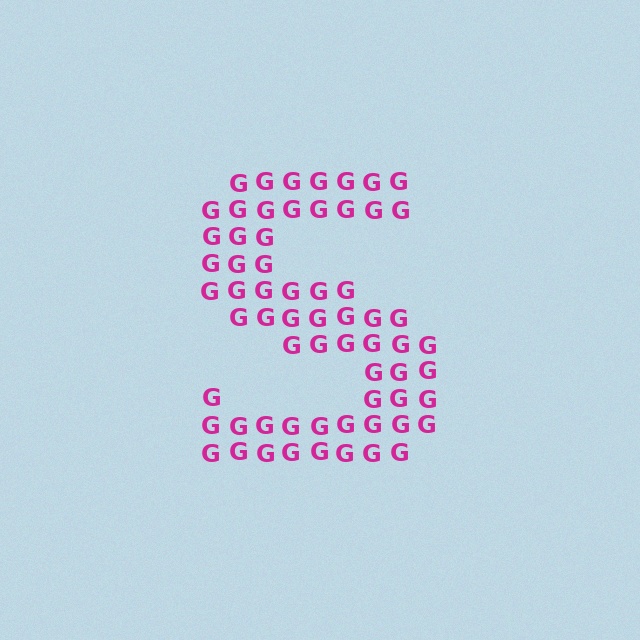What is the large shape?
The large shape is the letter S.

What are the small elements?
The small elements are letter G's.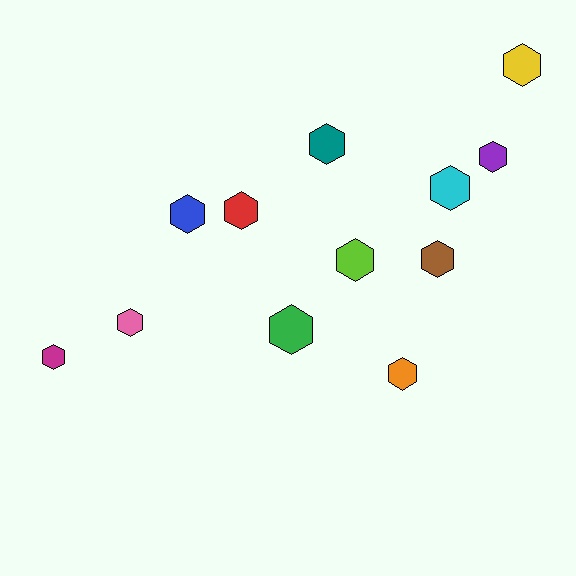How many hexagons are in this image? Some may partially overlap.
There are 12 hexagons.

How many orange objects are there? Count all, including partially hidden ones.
There is 1 orange object.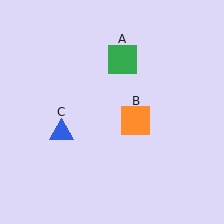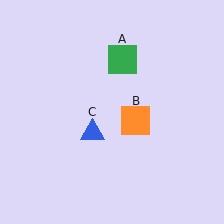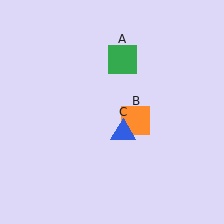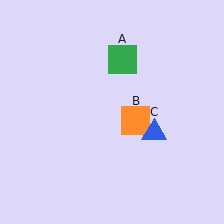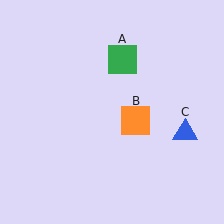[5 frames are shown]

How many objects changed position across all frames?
1 object changed position: blue triangle (object C).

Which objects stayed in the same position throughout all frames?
Green square (object A) and orange square (object B) remained stationary.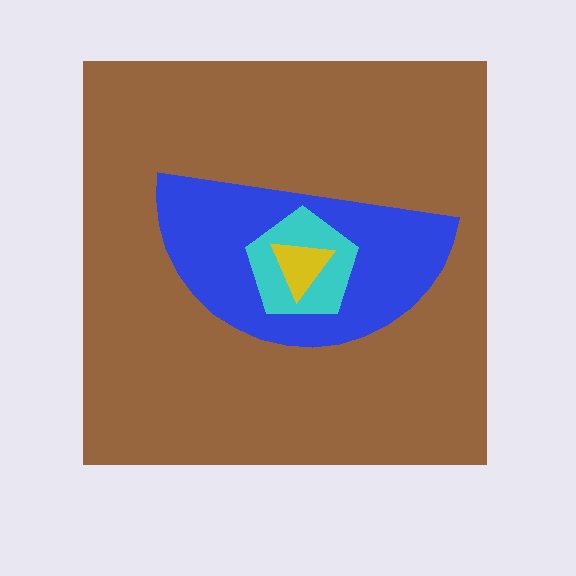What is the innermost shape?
The yellow triangle.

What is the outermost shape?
The brown square.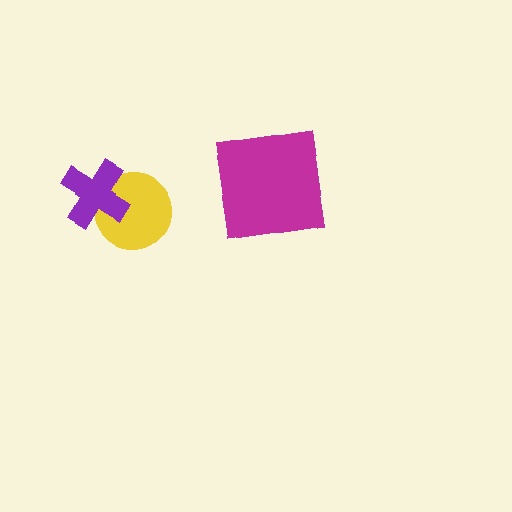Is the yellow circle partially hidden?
Yes, it is partially covered by another shape.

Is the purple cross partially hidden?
No, no other shape covers it.